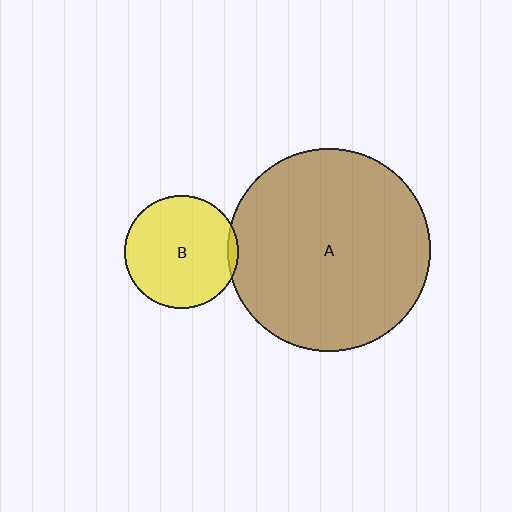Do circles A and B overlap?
Yes.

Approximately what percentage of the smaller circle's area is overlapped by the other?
Approximately 5%.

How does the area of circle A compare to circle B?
Approximately 3.2 times.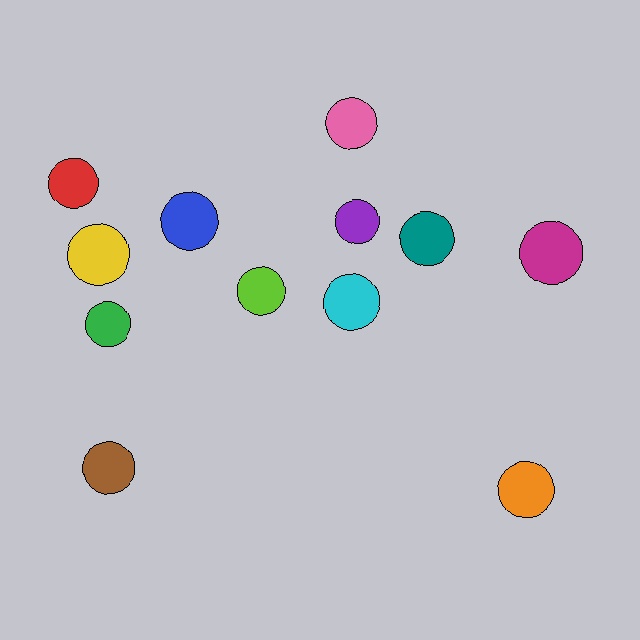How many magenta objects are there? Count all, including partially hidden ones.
There is 1 magenta object.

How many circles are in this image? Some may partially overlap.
There are 12 circles.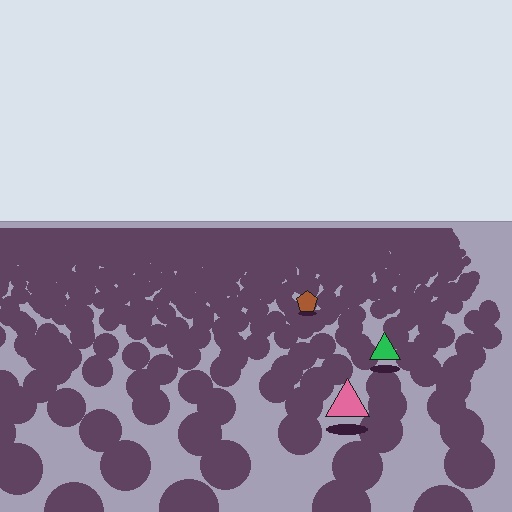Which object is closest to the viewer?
The pink triangle is closest. The texture marks near it are larger and more spread out.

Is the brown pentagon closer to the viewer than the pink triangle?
No. The pink triangle is closer — you can tell from the texture gradient: the ground texture is coarser near it.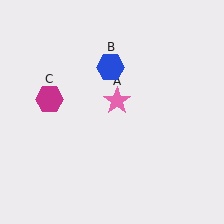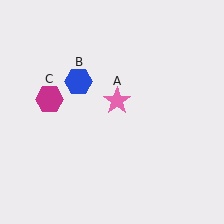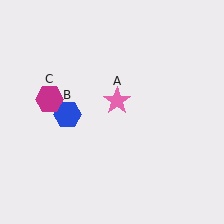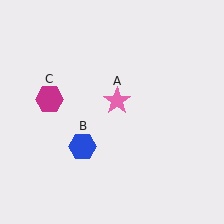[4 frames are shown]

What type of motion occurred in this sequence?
The blue hexagon (object B) rotated counterclockwise around the center of the scene.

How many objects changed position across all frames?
1 object changed position: blue hexagon (object B).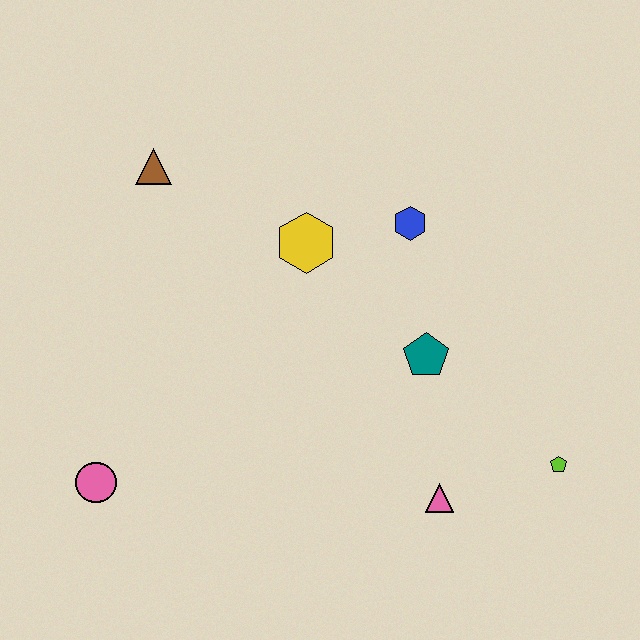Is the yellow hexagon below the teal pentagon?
No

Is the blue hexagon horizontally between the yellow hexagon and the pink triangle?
Yes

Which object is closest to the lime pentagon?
The pink triangle is closest to the lime pentagon.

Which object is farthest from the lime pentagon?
The brown triangle is farthest from the lime pentagon.